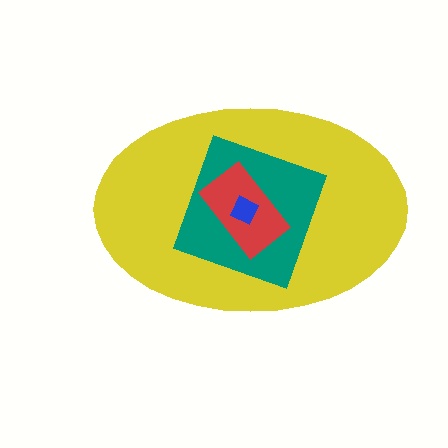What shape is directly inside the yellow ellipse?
The teal diamond.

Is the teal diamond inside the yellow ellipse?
Yes.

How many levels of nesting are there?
4.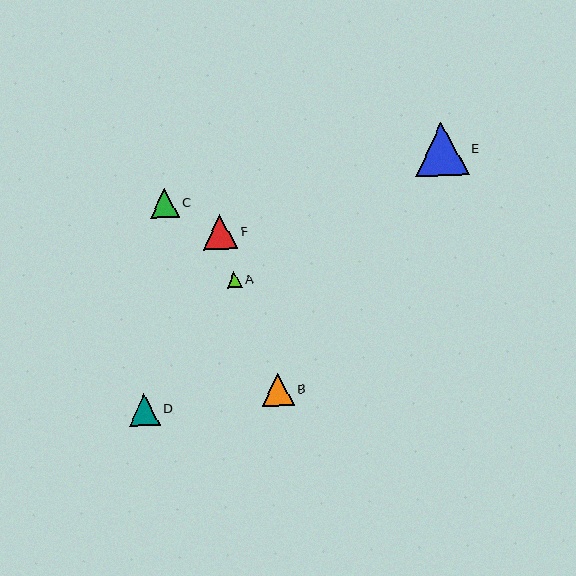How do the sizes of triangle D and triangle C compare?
Triangle D and triangle C are approximately the same size.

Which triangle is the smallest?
Triangle A is the smallest with a size of approximately 15 pixels.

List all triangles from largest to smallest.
From largest to smallest: E, F, B, D, C, A.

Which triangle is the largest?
Triangle E is the largest with a size of approximately 53 pixels.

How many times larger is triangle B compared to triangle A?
Triangle B is approximately 2.1 times the size of triangle A.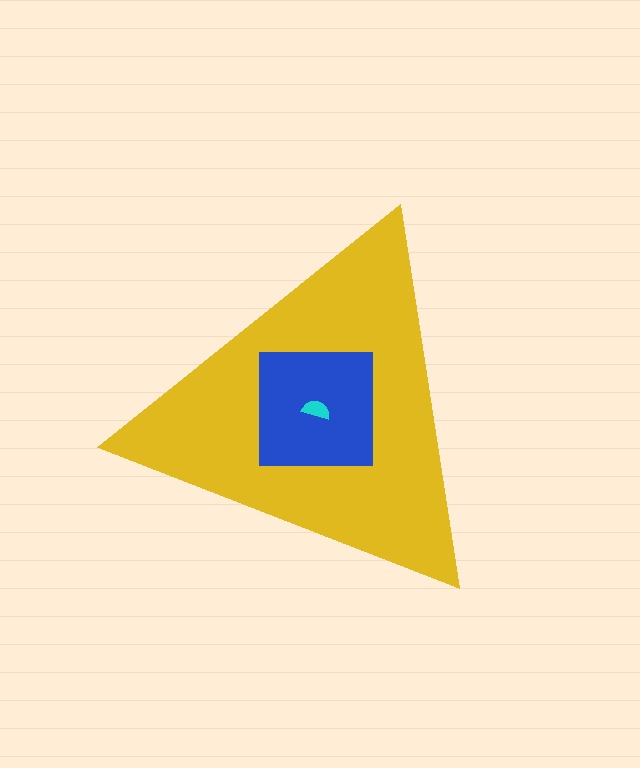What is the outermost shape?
The yellow triangle.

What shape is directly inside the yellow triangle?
The blue square.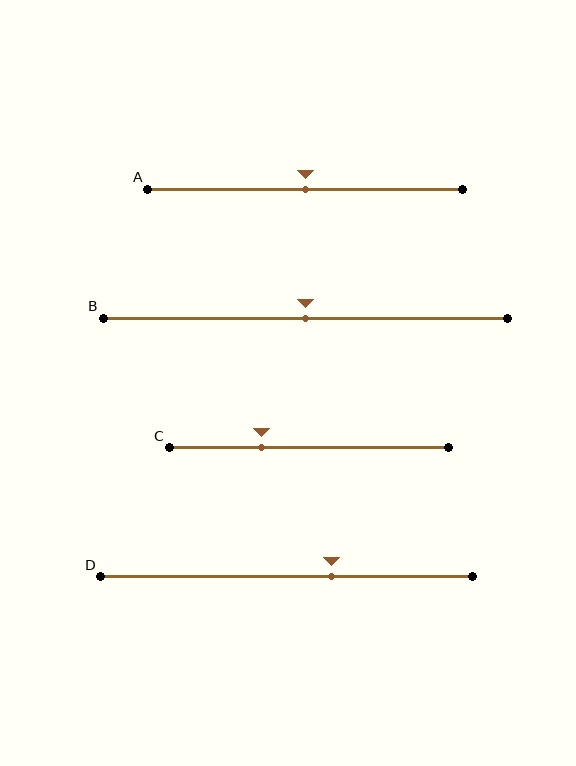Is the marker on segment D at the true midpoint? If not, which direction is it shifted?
No, the marker on segment D is shifted to the right by about 12% of the segment length.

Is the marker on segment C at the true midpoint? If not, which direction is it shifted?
No, the marker on segment C is shifted to the left by about 17% of the segment length.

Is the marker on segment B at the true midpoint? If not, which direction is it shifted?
Yes, the marker on segment B is at the true midpoint.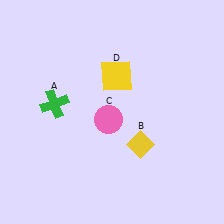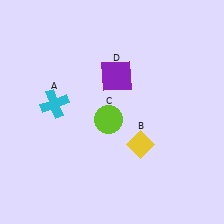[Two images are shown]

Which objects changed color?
A changed from green to cyan. C changed from pink to lime. D changed from yellow to purple.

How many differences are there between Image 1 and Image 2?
There are 3 differences between the two images.